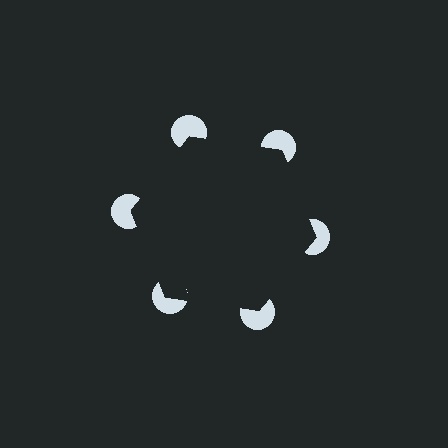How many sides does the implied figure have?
6 sides.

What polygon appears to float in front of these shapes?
An illusory hexagon — its edges are inferred from the aligned wedge cuts in the pac-man discs, not physically drawn.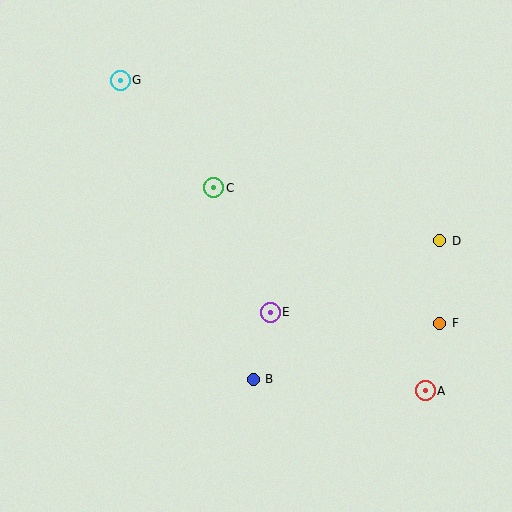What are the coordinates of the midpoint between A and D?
The midpoint between A and D is at (432, 316).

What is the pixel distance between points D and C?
The distance between D and C is 232 pixels.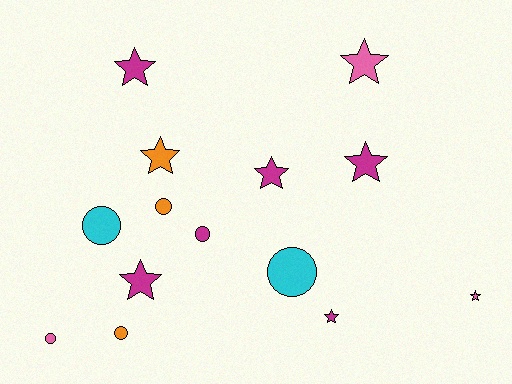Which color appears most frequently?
Magenta, with 6 objects.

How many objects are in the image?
There are 14 objects.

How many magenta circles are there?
There is 1 magenta circle.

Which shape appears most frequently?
Star, with 8 objects.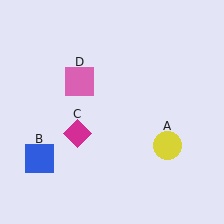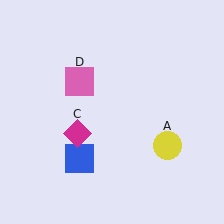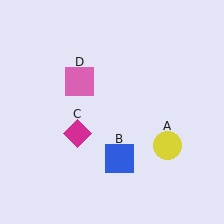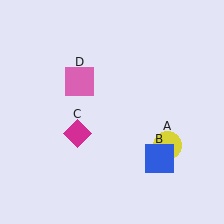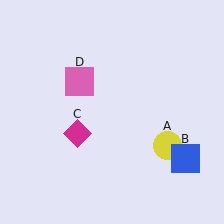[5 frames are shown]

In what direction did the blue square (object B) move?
The blue square (object B) moved right.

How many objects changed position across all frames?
1 object changed position: blue square (object B).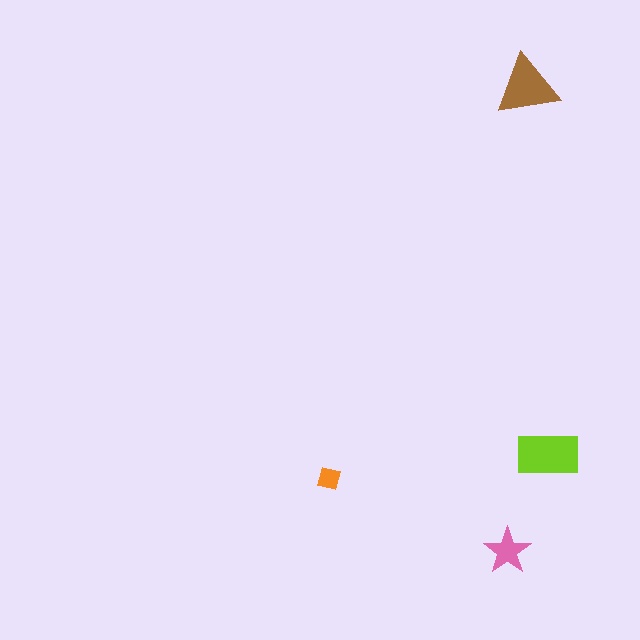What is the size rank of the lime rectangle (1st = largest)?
1st.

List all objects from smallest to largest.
The orange square, the pink star, the brown triangle, the lime rectangle.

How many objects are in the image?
There are 4 objects in the image.